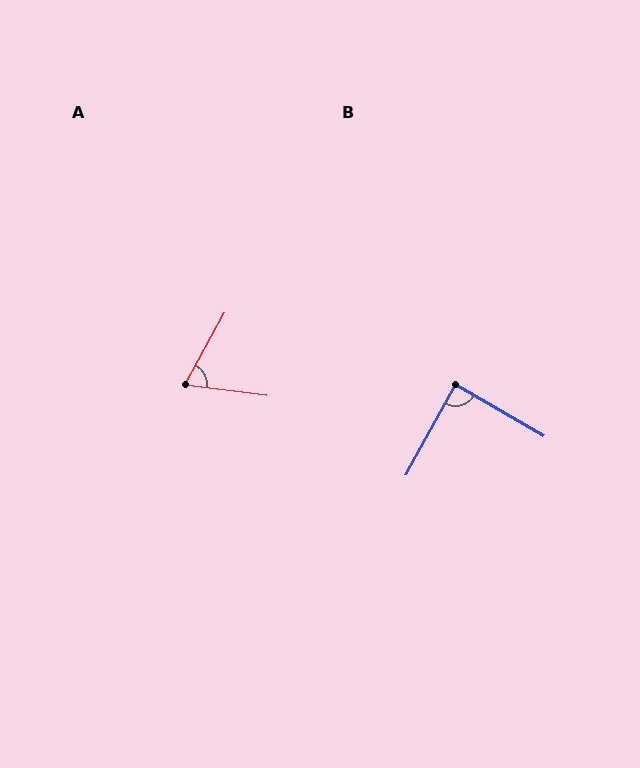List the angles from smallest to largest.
A (68°), B (89°).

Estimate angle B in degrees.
Approximately 89 degrees.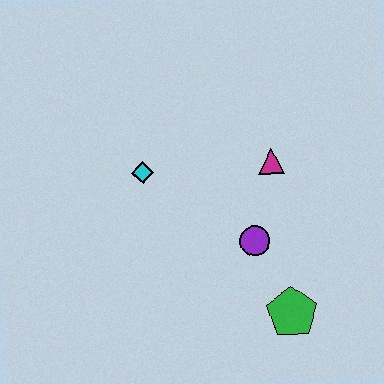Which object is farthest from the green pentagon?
The cyan diamond is farthest from the green pentagon.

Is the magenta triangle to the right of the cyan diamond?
Yes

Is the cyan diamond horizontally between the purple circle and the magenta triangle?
No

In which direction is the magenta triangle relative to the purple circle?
The magenta triangle is above the purple circle.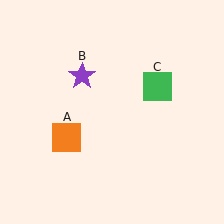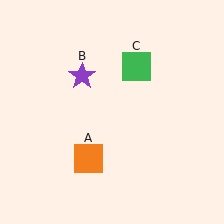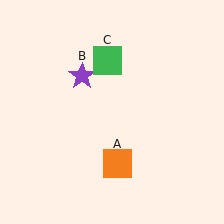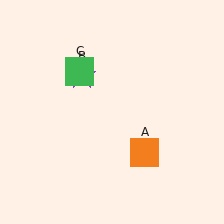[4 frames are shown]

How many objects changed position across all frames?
2 objects changed position: orange square (object A), green square (object C).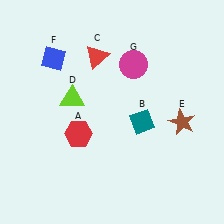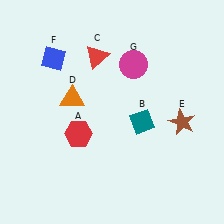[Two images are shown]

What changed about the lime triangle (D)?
In Image 1, D is lime. In Image 2, it changed to orange.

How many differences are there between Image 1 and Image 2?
There is 1 difference between the two images.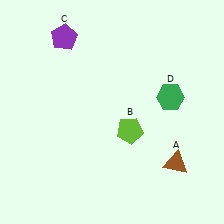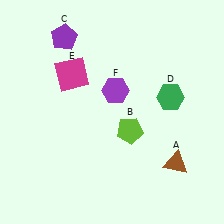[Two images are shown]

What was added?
A magenta square (E), a purple hexagon (F) were added in Image 2.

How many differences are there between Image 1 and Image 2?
There are 2 differences between the two images.